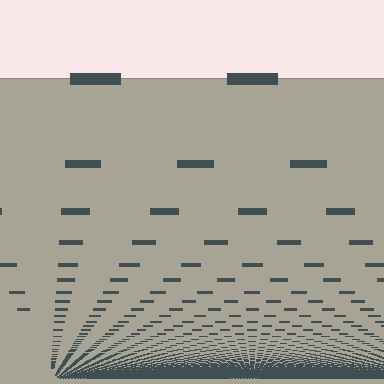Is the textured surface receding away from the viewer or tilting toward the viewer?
The surface appears to tilt toward the viewer. Texture elements get larger and sparser toward the top.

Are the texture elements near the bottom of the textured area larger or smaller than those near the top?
Smaller. The gradient is inverted — elements near the bottom are smaller and denser.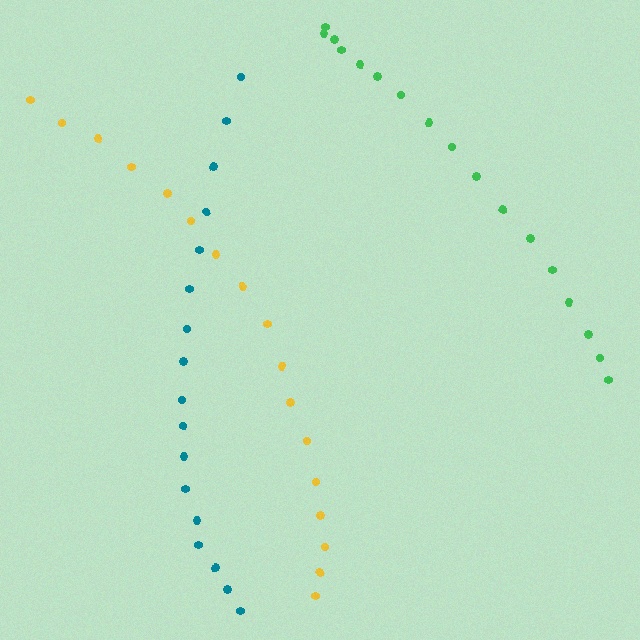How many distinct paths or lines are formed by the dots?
There are 3 distinct paths.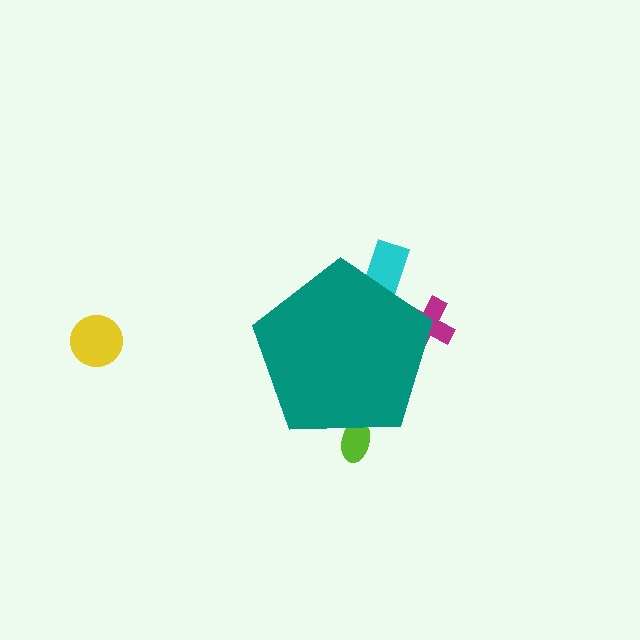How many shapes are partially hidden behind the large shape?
3 shapes are partially hidden.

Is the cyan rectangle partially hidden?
Yes, the cyan rectangle is partially hidden behind the teal pentagon.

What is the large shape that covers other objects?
A teal pentagon.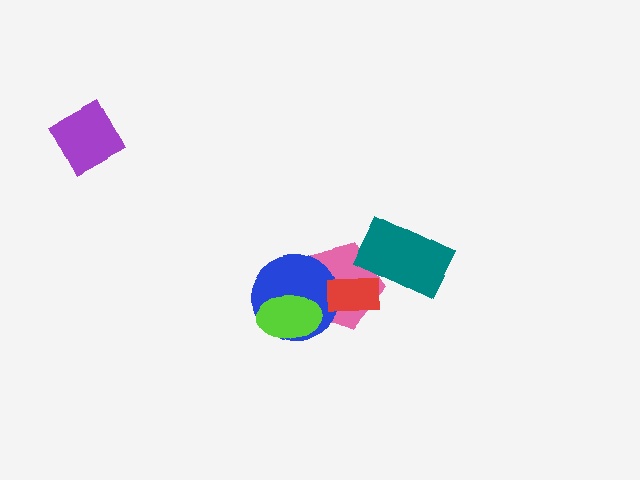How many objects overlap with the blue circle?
3 objects overlap with the blue circle.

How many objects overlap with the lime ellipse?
2 objects overlap with the lime ellipse.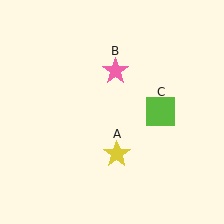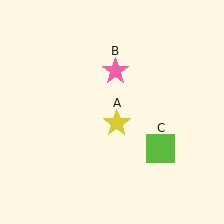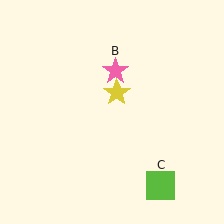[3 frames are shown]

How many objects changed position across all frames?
2 objects changed position: yellow star (object A), lime square (object C).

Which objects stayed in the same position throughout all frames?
Pink star (object B) remained stationary.